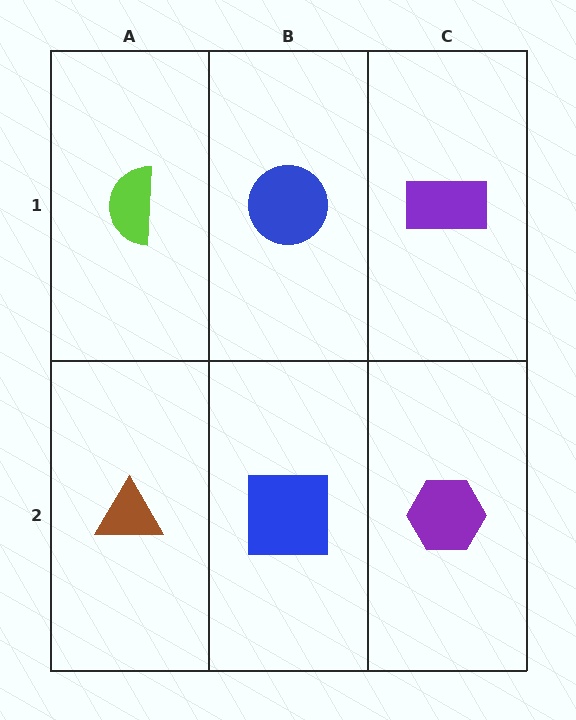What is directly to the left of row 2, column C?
A blue square.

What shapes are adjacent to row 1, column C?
A purple hexagon (row 2, column C), a blue circle (row 1, column B).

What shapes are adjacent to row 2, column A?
A lime semicircle (row 1, column A), a blue square (row 2, column B).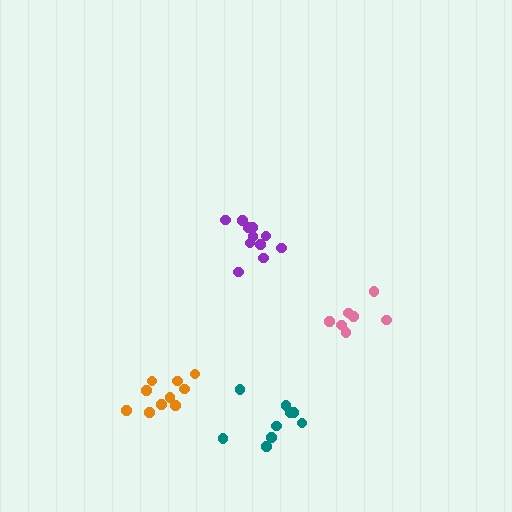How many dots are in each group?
Group 1: 10 dots, Group 2: 7 dots, Group 3: 11 dots, Group 4: 9 dots (37 total).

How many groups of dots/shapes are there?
There are 4 groups.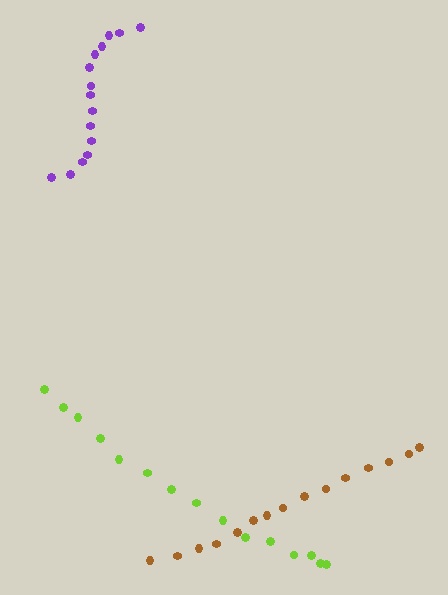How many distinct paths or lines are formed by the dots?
There are 3 distinct paths.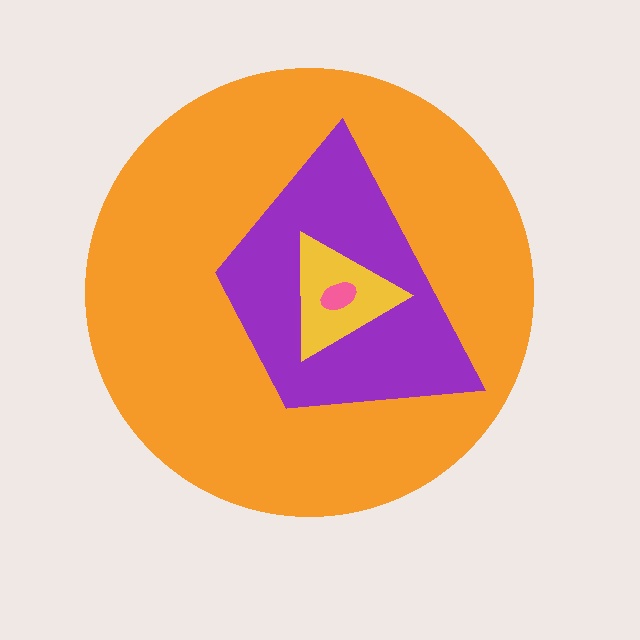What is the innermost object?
The pink ellipse.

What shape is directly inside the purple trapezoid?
The yellow triangle.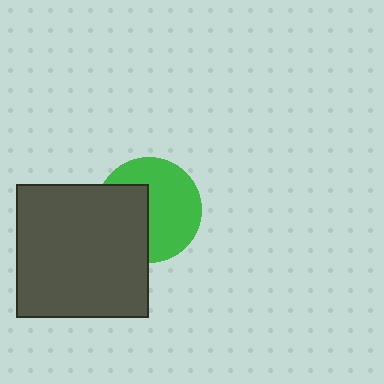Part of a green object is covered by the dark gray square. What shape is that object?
It is a circle.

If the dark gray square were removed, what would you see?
You would see the complete green circle.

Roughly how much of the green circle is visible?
About half of it is visible (roughly 59%).